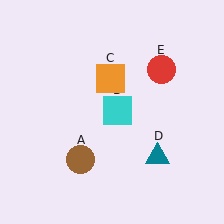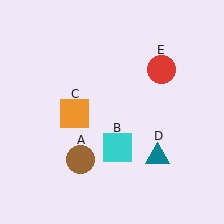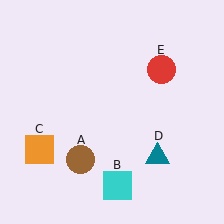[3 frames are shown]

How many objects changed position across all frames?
2 objects changed position: cyan square (object B), orange square (object C).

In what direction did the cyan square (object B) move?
The cyan square (object B) moved down.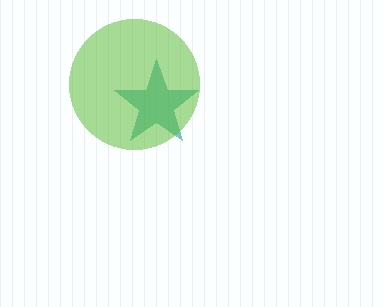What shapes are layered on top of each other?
The layered shapes are: a teal star, a lime circle.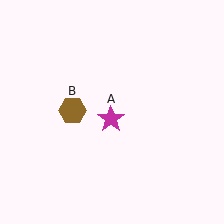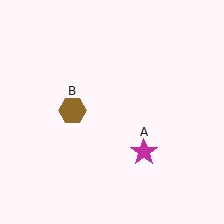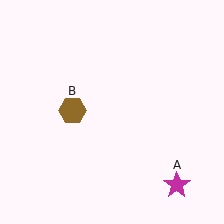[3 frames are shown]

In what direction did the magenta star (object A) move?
The magenta star (object A) moved down and to the right.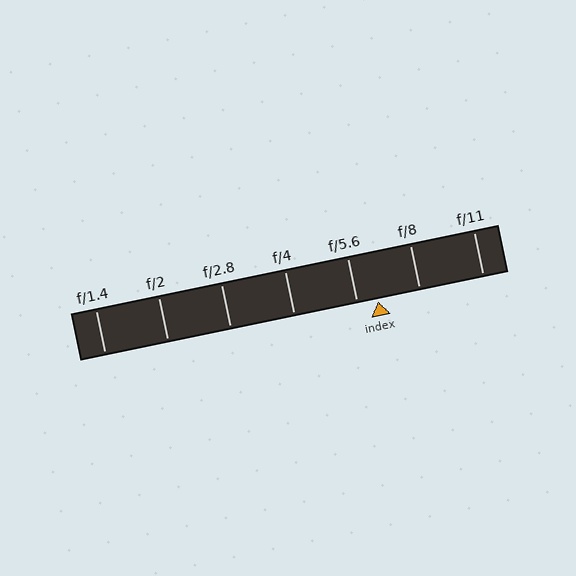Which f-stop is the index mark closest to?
The index mark is closest to f/5.6.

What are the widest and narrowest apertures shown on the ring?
The widest aperture shown is f/1.4 and the narrowest is f/11.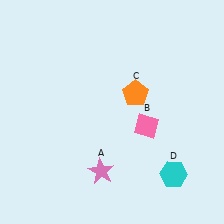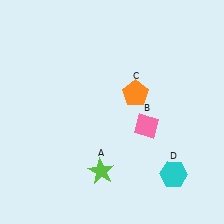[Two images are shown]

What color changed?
The star (A) changed from pink in Image 1 to lime in Image 2.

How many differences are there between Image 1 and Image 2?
There is 1 difference between the two images.